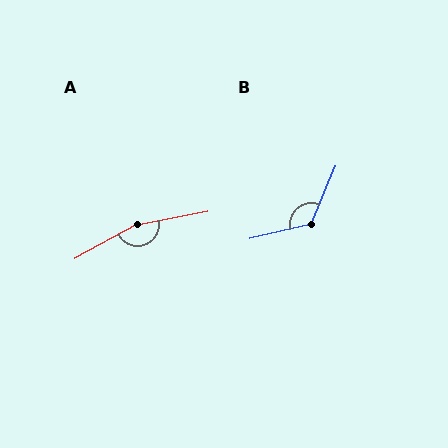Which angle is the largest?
A, at approximately 162 degrees.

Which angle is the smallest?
B, at approximately 126 degrees.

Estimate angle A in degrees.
Approximately 162 degrees.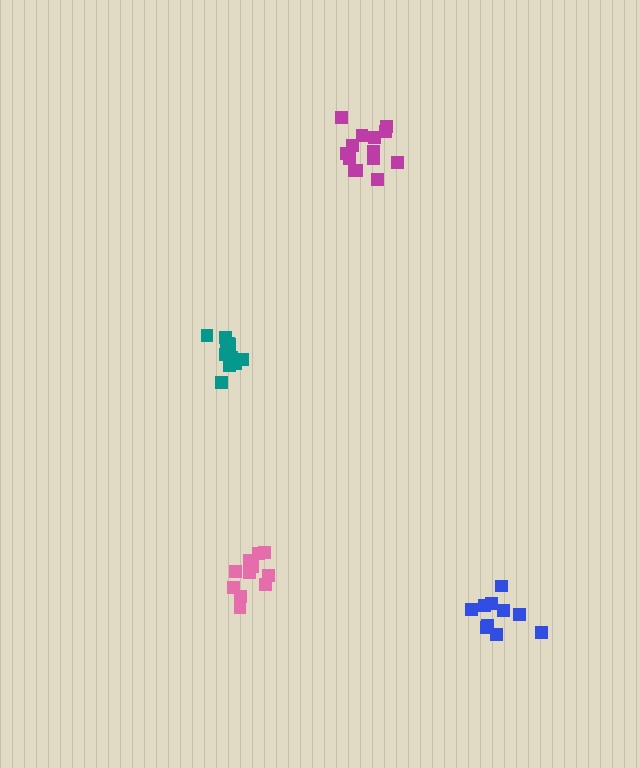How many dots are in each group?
Group 1: 11 dots, Group 2: 11 dots, Group 3: 14 dots, Group 4: 10 dots (46 total).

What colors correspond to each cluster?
The clusters are colored: pink, teal, magenta, blue.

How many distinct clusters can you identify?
There are 4 distinct clusters.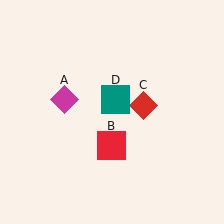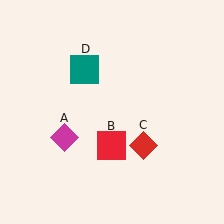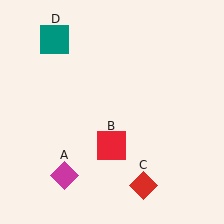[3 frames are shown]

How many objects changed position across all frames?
3 objects changed position: magenta diamond (object A), red diamond (object C), teal square (object D).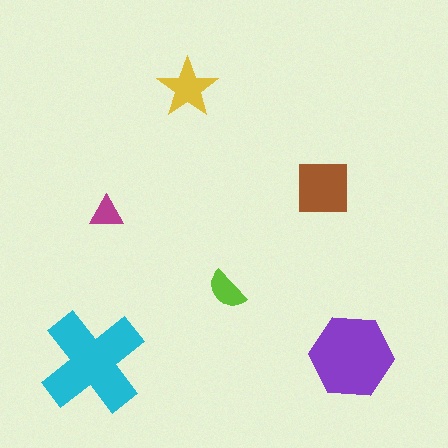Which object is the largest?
The cyan cross.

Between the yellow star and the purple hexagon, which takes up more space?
The purple hexagon.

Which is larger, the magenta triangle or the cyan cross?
The cyan cross.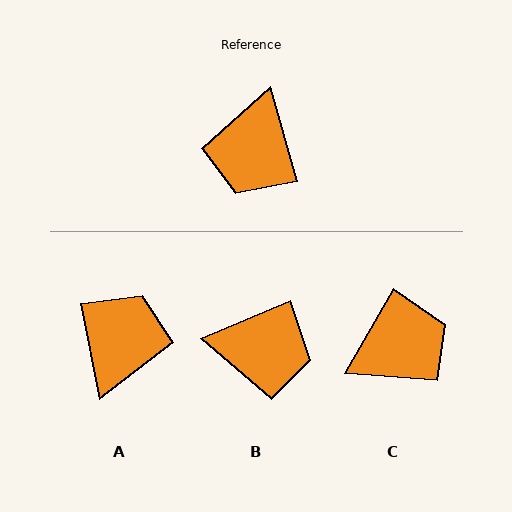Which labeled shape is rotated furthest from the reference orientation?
A, about 176 degrees away.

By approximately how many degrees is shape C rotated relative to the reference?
Approximately 134 degrees counter-clockwise.